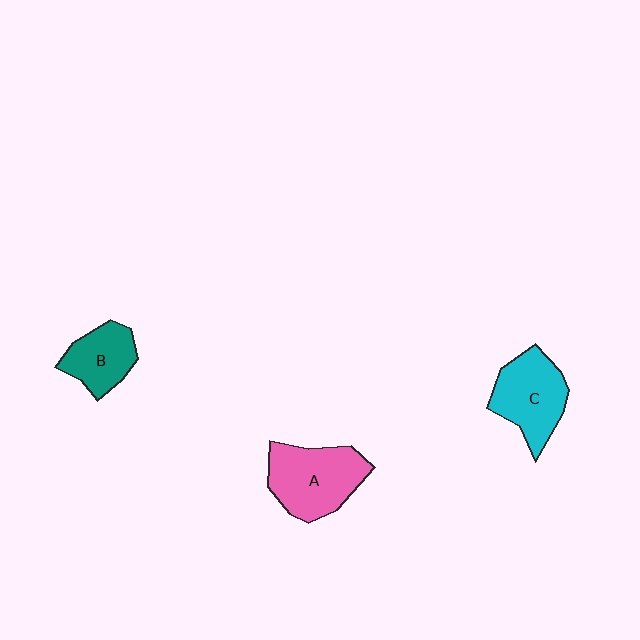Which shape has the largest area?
Shape A (pink).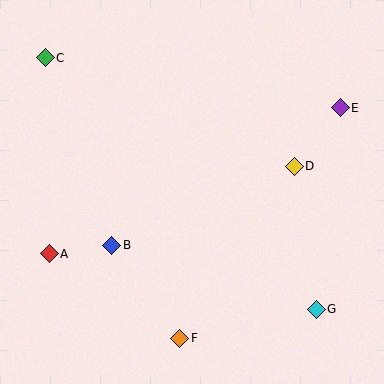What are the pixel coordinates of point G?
Point G is at (316, 309).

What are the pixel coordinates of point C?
Point C is at (45, 58).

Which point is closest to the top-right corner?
Point E is closest to the top-right corner.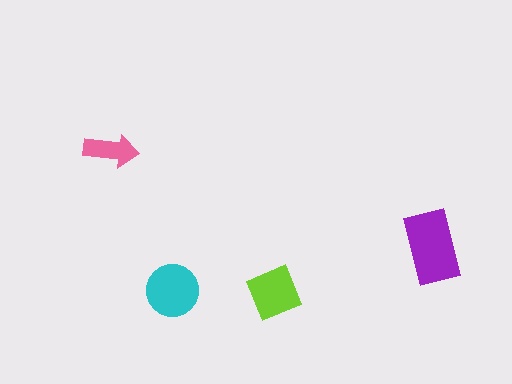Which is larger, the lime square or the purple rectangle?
The purple rectangle.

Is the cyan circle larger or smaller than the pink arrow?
Larger.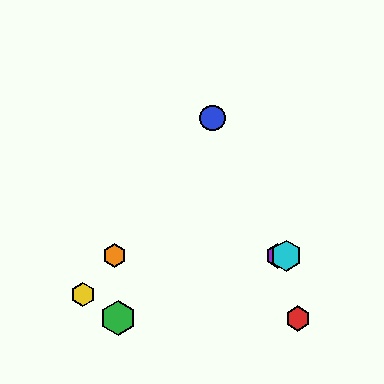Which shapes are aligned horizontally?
The purple hexagon, the orange hexagon, the cyan hexagon are aligned horizontally.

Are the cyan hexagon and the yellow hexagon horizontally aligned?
No, the cyan hexagon is at y≈256 and the yellow hexagon is at y≈294.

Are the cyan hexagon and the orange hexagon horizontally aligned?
Yes, both are at y≈256.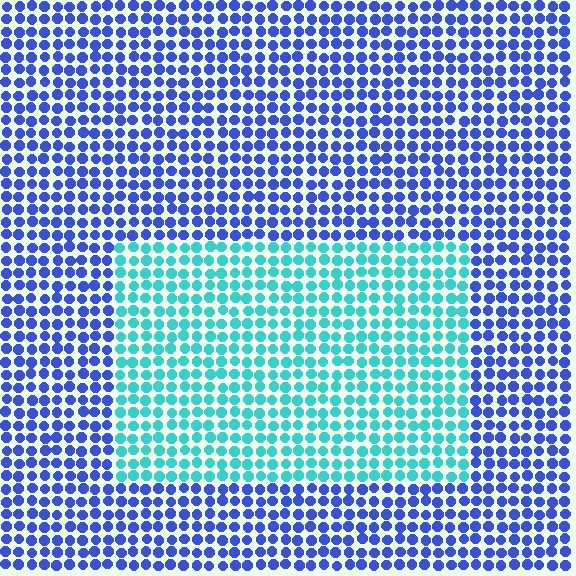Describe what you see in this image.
The image is filled with small blue elements in a uniform arrangement. A rectangle-shaped region is visible where the elements are tinted to a slightly different hue, forming a subtle color boundary.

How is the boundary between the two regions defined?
The boundary is defined purely by a slight shift in hue (about 54 degrees). Spacing, size, and orientation are identical on both sides.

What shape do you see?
I see a rectangle.